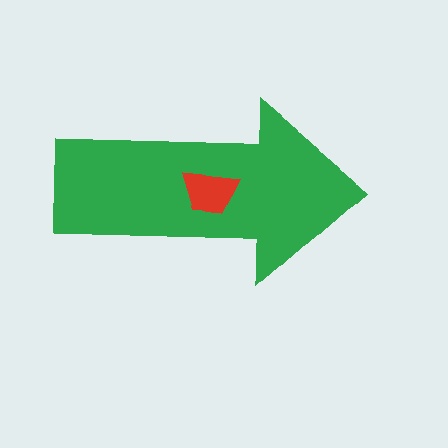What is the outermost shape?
The green arrow.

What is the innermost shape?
The red trapezoid.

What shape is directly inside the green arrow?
The red trapezoid.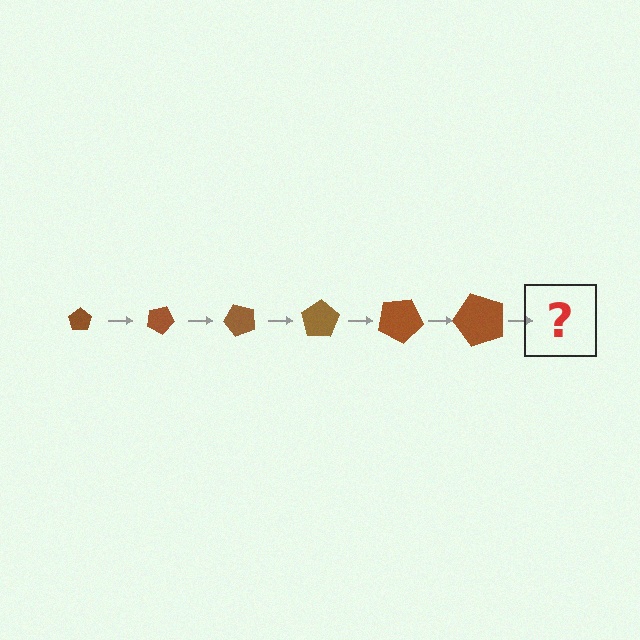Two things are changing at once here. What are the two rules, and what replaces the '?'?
The two rules are that the pentagon grows larger each step and it rotates 25 degrees each step. The '?' should be a pentagon, larger than the previous one and rotated 150 degrees from the start.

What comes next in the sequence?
The next element should be a pentagon, larger than the previous one and rotated 150 degrees from the start.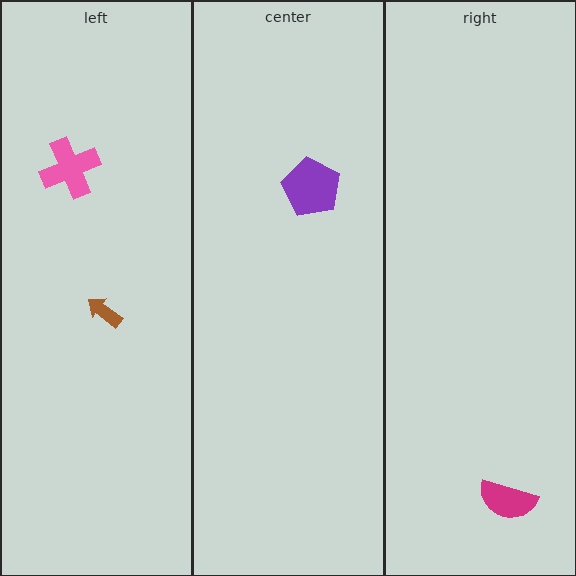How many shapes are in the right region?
1.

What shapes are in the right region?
The magenta semicircle.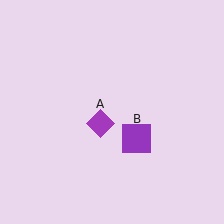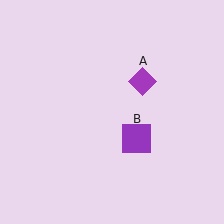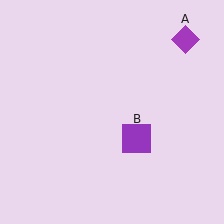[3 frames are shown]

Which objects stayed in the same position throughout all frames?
Purple square (object B) remained stationary.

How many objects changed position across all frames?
1 object changed position: purple diamond (object A).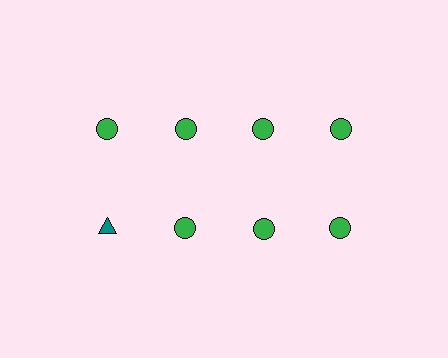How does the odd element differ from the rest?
It differs in both color (teal instead of green) and shape (triangle instead of circle).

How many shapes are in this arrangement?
There are 8 shapes arranged in a grid pattern.